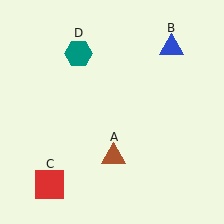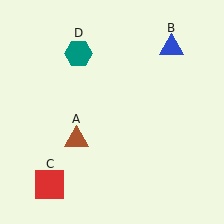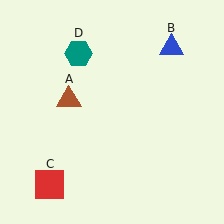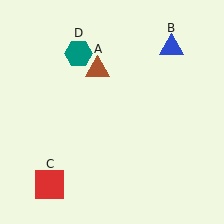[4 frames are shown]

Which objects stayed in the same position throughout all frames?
Blue triangle (object B) and red square (object C) and teal hexagon (object D) remained stationary.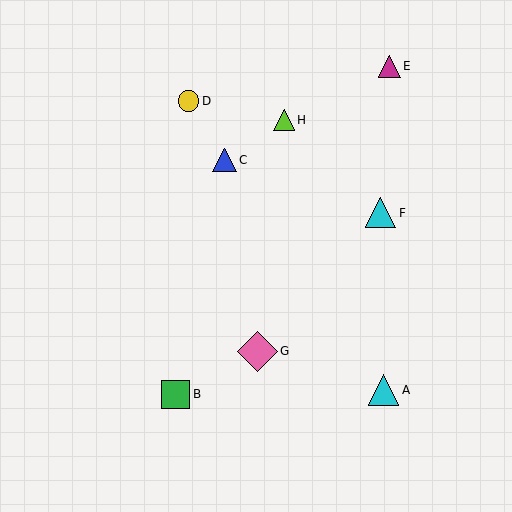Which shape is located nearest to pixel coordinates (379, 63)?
The magenta triangle (labeled E) at (389, 66) is nearest to that location.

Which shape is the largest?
The pink diamond (labeled G) is the largest.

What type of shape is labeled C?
Shape C is a blue triangle.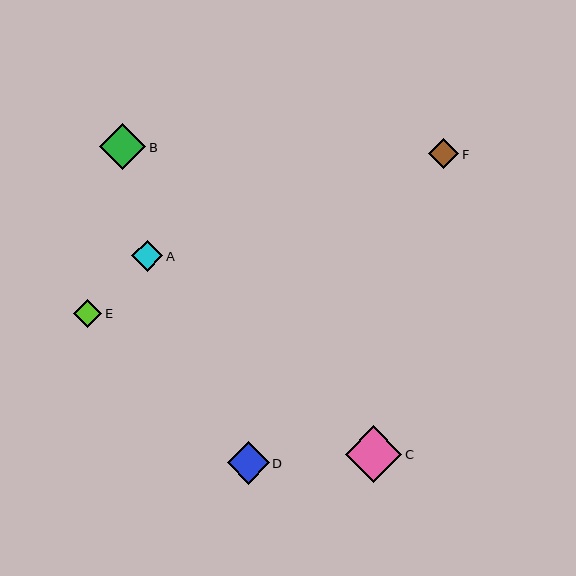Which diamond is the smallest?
Diamond E is the smallest with a size of approximately 28 pixels.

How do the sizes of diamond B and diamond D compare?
Diamond B and diamond D are approximately the same size.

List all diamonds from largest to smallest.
From largest to smallest: C, B, D, A, F, E.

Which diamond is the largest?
Diamond C is the largest with a size of approximately 56 pixels.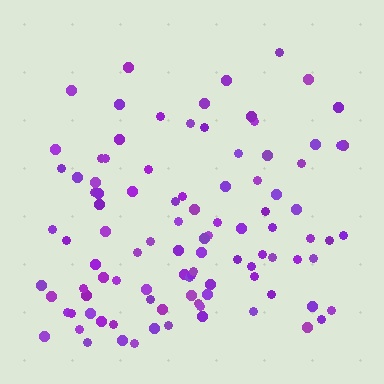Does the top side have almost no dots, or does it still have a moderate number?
Still a moderate number, just noticeably fewer than the bottom.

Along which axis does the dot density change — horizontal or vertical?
Vertical.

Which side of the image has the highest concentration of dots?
The bottom.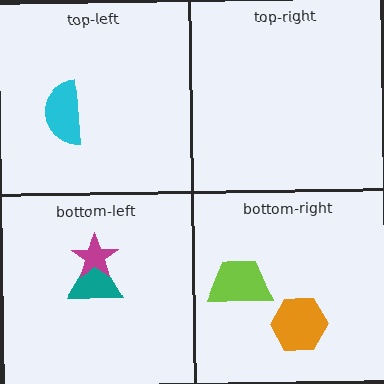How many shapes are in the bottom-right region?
2.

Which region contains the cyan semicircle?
The top-left region.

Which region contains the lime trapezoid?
The bottom-right region.